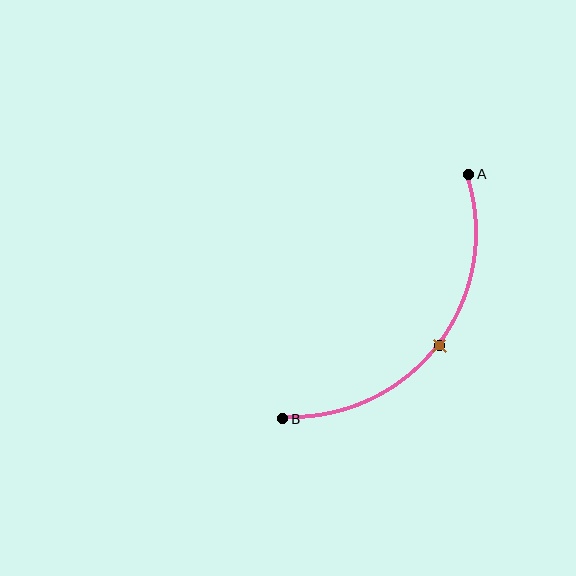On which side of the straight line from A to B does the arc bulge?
The arc bulges below and to the right of the straight line connecting A and B.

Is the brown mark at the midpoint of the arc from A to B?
Yes. The brown mark lies on the arc at equal arc-length from both A and B — it is the arc midpoint.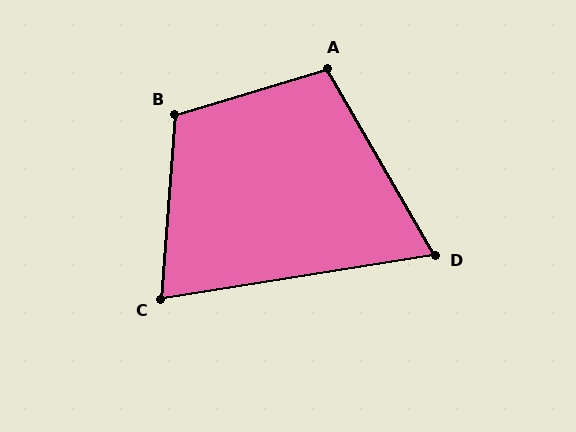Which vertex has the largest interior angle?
B, at approximately 111 degrees.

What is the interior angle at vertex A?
Approximately 103 degrees (obtuse).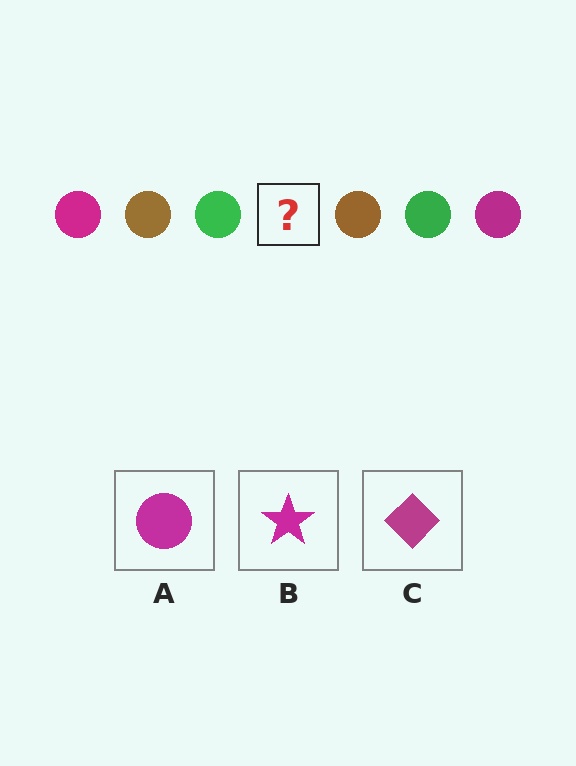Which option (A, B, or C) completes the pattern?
A.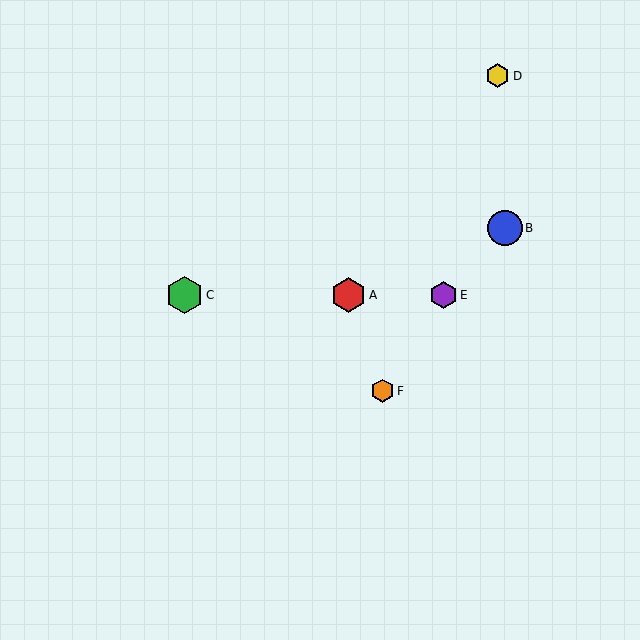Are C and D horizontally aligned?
No, C is at y≈295 and D is at y≈76.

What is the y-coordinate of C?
Object C is at y≈295.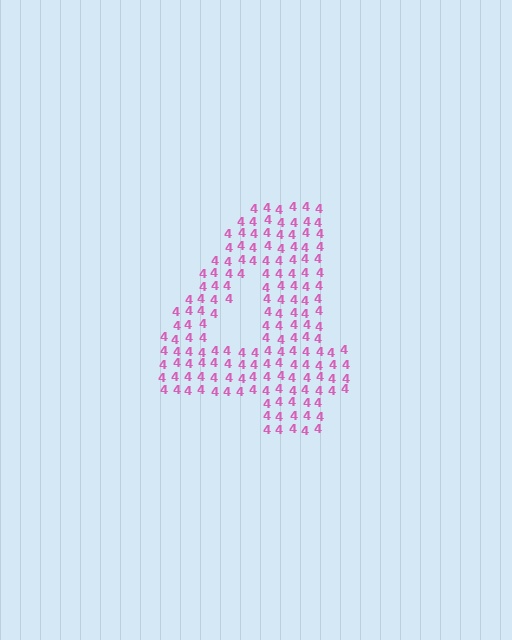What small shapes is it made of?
It is made of small digit 4's.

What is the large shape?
The large shape is the digit 4.